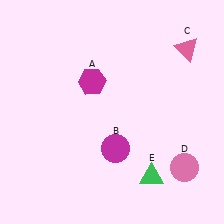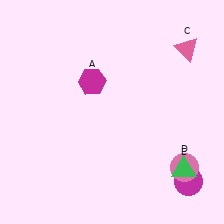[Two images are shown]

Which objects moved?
The objects that moved are: the magenta circle (B), the green triangle (E).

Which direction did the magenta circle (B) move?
The magenta circle (B) moved right.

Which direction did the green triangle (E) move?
The green triangle (E) moved right.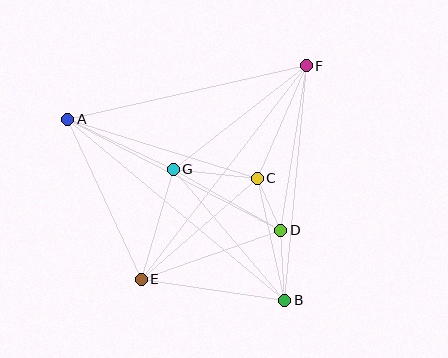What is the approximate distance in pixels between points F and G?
The distance between F and G is approximately 169 pixels.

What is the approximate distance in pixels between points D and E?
The distance between D and E is approximately 148 pixels.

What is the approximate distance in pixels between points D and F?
The distance between D and F is approximately 166 pixels.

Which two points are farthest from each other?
Points A and B are farthest from each other.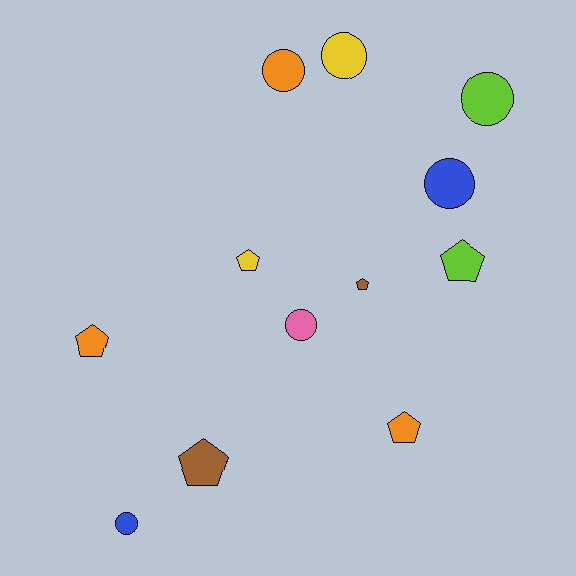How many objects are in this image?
There are 12 objects.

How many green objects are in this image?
There are no green objects.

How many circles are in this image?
There are 6 circles.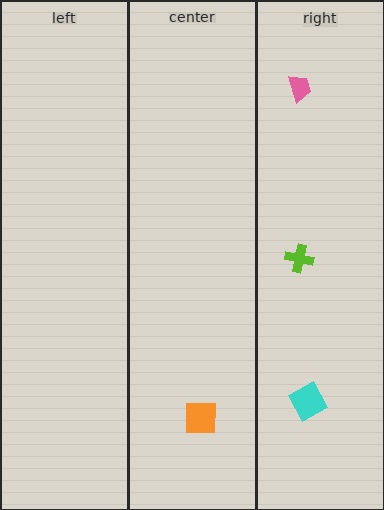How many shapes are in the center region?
1.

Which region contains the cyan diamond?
The right region.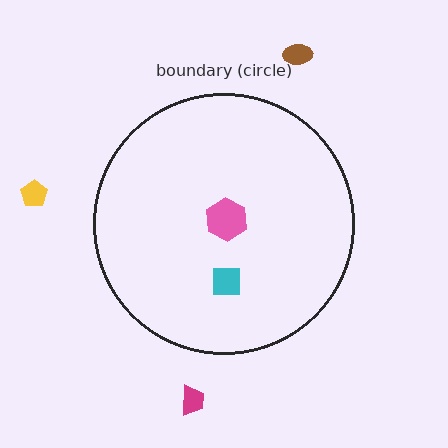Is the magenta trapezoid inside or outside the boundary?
Outside.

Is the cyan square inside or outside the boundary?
Inside.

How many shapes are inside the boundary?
2 inside, 3 outside.